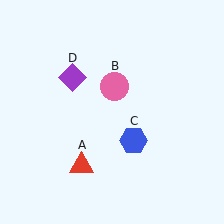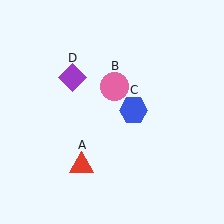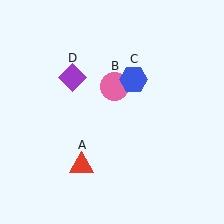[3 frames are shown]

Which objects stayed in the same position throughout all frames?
Red triangle (object A) and pink circle (object B) and purple diamond (object D) remained stationary.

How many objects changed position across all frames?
1 object changed position: blue hexagon (object C).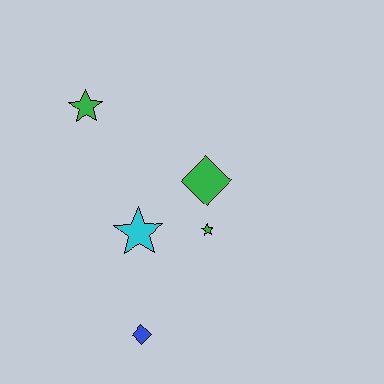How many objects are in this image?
There are 5 objects.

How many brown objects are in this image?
There are no brown objects.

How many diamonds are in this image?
There are 2 diamonds.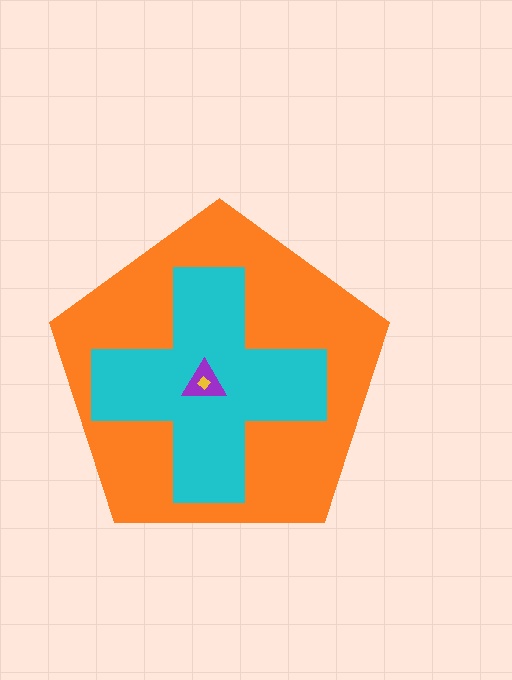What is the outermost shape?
The orange pentagon.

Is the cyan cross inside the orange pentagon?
Yes.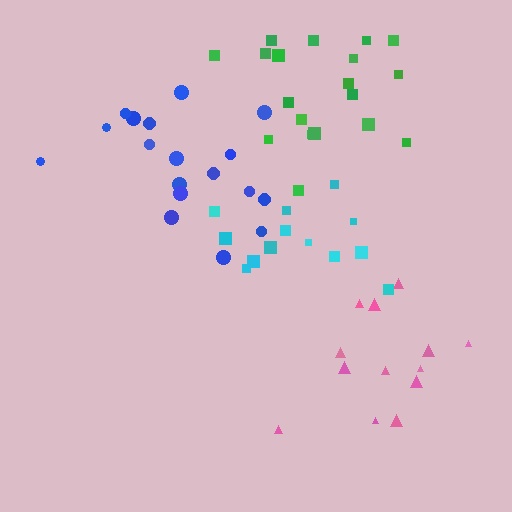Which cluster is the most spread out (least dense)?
Pink.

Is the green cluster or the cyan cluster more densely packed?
Cyan.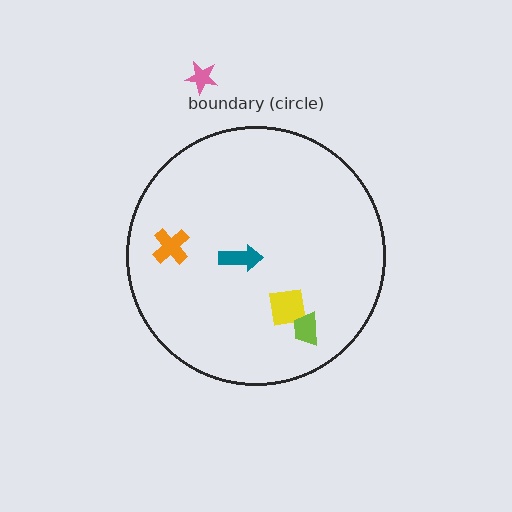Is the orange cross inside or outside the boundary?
Inside.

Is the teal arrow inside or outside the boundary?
Inside.